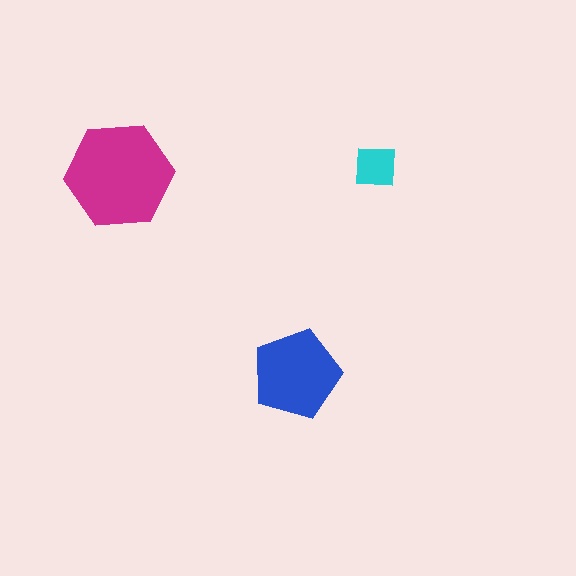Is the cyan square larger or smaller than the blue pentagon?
Smaller.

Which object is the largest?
The magenta hexagon.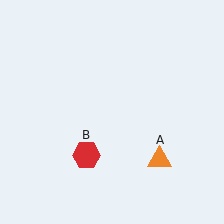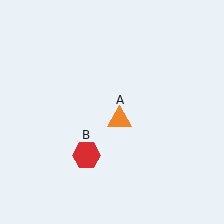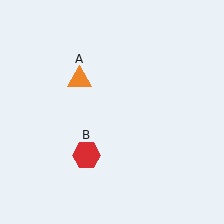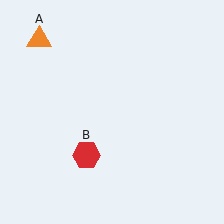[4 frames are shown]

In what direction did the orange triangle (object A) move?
The orange triangle (object A) moved up and to the left.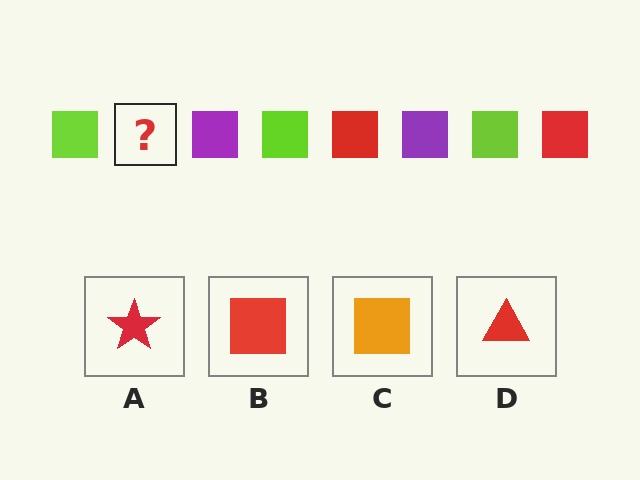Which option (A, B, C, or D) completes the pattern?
B.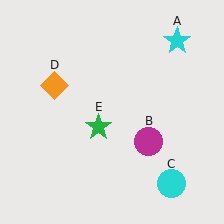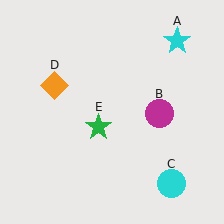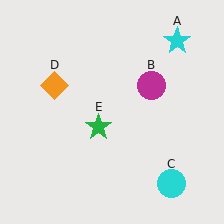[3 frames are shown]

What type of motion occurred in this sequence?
The magenta circle (object B) rotated counterclockwise around the center of the scene.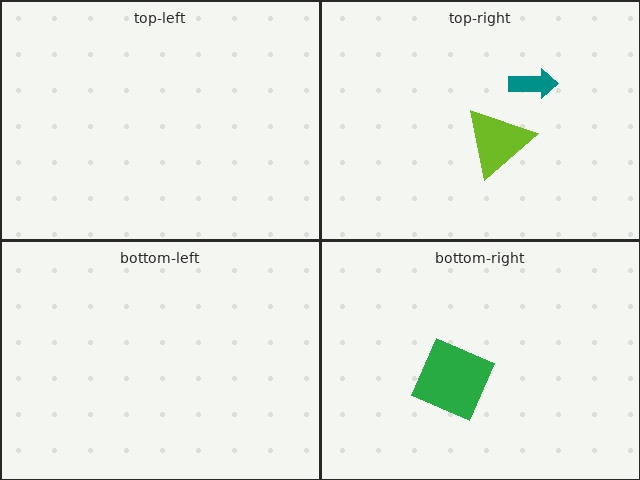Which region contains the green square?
The bottom-right region.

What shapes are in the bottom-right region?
The green square.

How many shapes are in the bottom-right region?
1.